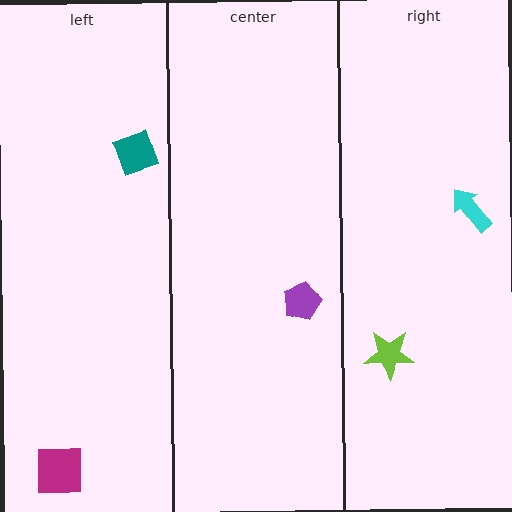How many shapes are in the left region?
2.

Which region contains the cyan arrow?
The right region.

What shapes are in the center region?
The purple pentagon.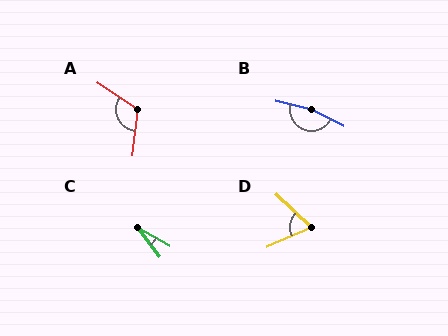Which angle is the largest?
B, at approximately 168 degrees.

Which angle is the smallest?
C, at approximately 24 degrees.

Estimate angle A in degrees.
Approximately 117 degrees.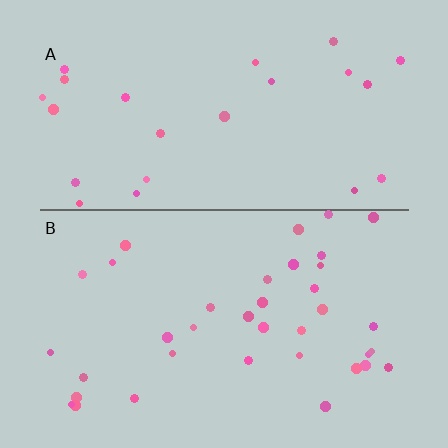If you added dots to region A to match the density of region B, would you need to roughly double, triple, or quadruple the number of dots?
Approximately double.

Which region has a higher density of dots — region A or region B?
B (the bottom).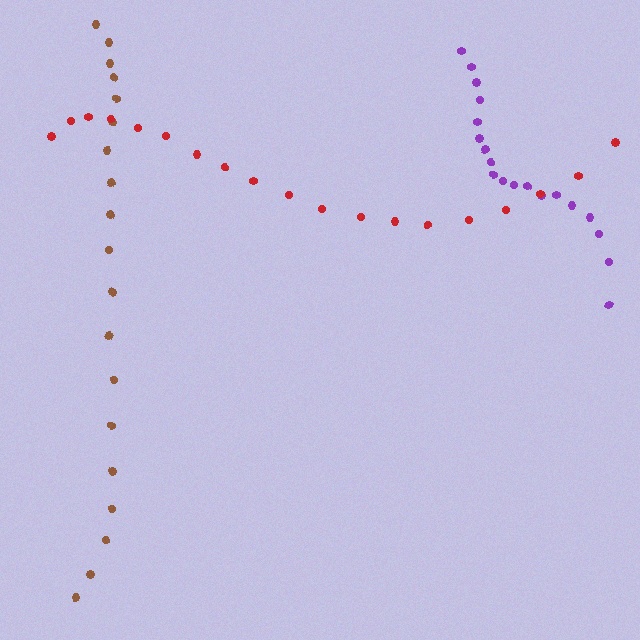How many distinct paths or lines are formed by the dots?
There are 3 distinct paths.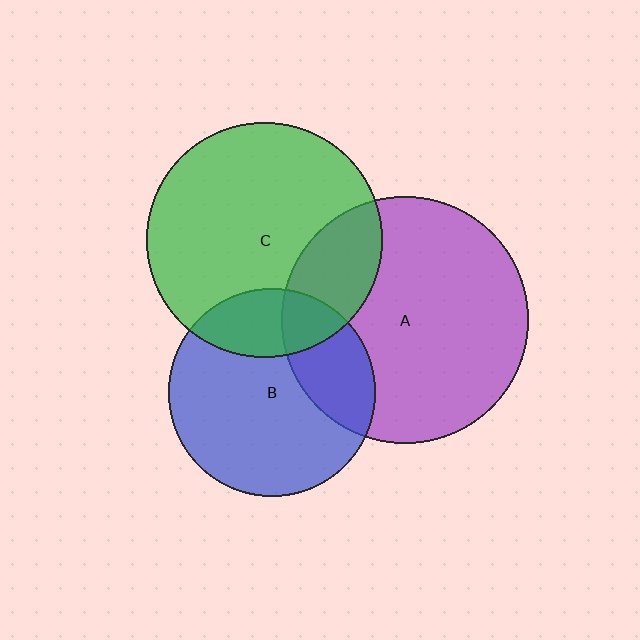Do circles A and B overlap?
Yes.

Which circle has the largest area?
Circle A (purple).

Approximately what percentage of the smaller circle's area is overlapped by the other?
Approximately 25%.